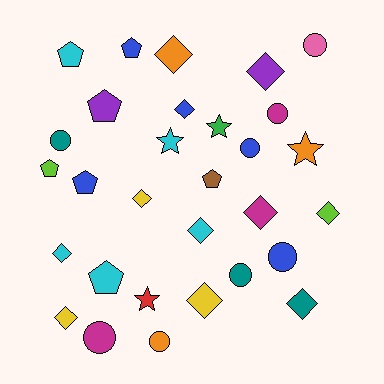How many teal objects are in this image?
There are 3 teal objects.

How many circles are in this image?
There are 8 circles.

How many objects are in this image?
There are 30 objects.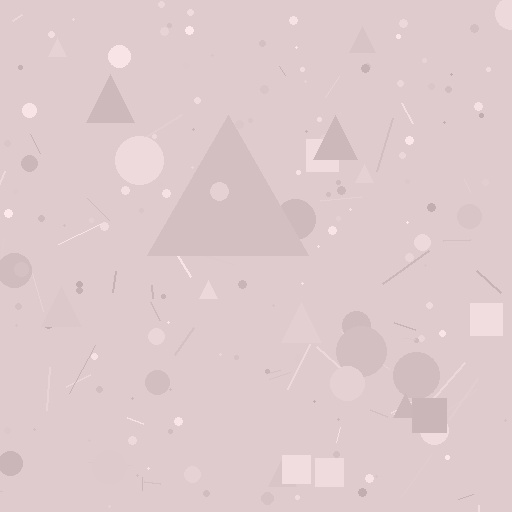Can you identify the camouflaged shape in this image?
The camouflaged shape is a triangle.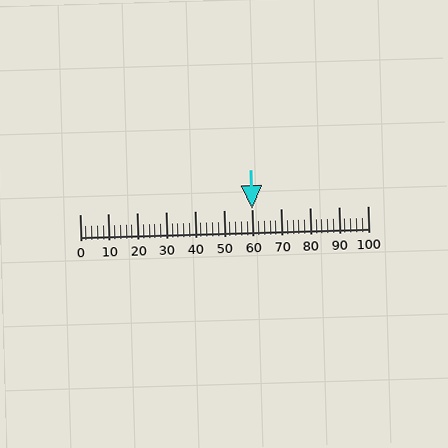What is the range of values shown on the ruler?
The ruler shows values from 0 to 100.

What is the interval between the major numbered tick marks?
The major tick marks are spaced 10 units apart.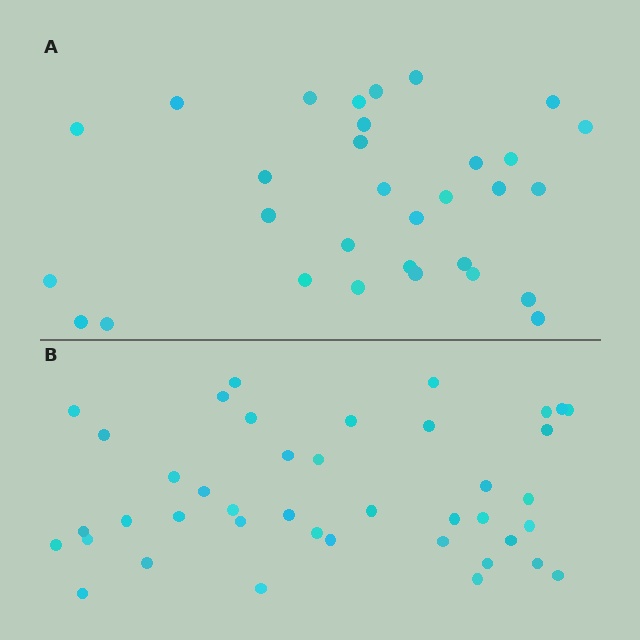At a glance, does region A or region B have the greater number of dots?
Region B (the bottom region) has more dots.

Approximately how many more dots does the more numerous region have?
Region B has roughly 10 or so more dots than region A.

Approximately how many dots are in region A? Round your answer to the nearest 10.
About 30 dots. (The exact count is 31, which rounds to 30.)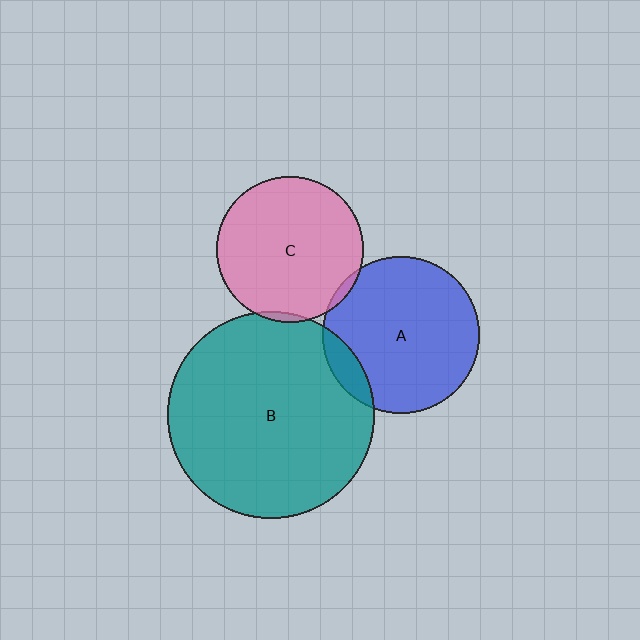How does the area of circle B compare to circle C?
Approximately 2.0 times.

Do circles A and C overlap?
Yes.